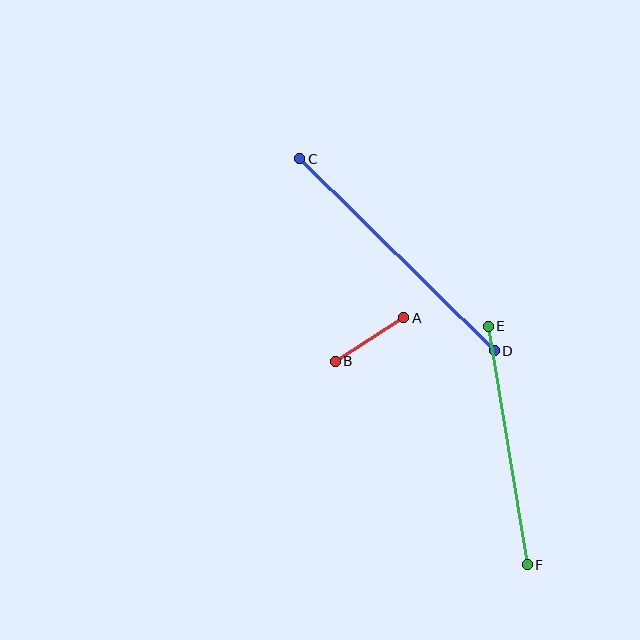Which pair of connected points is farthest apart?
Points C and D are farthest apart.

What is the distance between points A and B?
The distance is approximately 81 pixels.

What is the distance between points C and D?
The distance is approximately 273 pixels.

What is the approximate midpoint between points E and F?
The midpoint is at approximately (508, 446) pixels.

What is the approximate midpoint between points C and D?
The midpoint is at approximately (397, 255) pixels.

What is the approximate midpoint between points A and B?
The midpoint is at approximately (369, 339) pixels.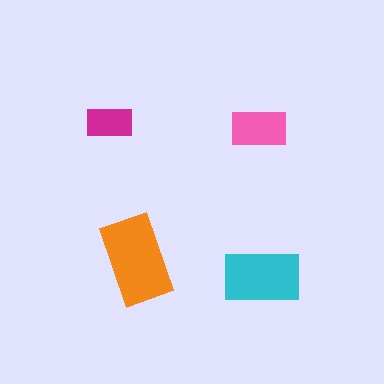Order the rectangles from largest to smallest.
the orange one, the cyan one, the pink one, the magenta one.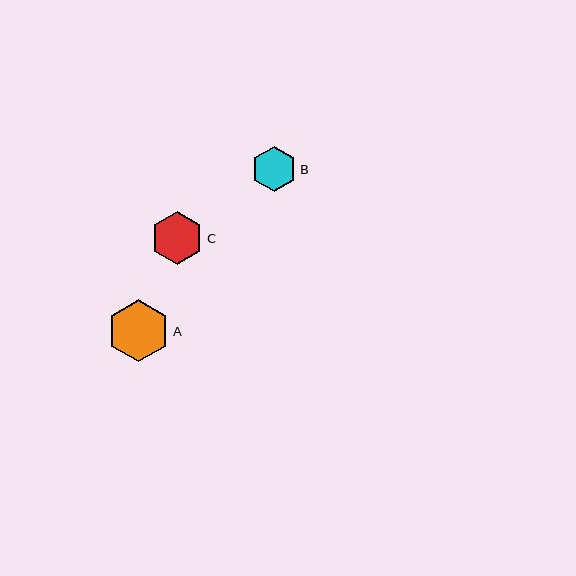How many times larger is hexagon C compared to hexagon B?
Hexagon C is approximately 1.2 times the size of hexagon B.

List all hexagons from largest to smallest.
From largest to smallest: A, C, B.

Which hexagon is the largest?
Hexagon A is the largest with a size of approximately 62 pixels.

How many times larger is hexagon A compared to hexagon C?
Hexagon A is approximately 1.2 times the size of hexagon C.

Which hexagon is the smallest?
Hexagon B is the smallest with a size of approximately 46 pixels.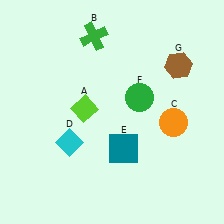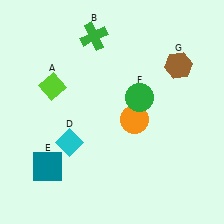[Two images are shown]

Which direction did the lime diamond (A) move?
The lime diamond (A) moved left.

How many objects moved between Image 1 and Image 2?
3 objects moved between the two images.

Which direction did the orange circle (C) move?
The orange circle (C) moved left.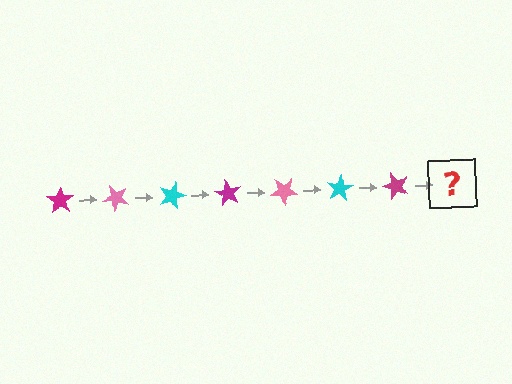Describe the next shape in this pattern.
It should be a pink star, rotated 315 degrees from the start.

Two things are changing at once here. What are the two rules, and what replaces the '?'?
The two rules are that it rotates 45 degrees each step and the color cycles through magenta, pink, and cyan. The '?' should be a pink star, rotated 315 degrees from the start.